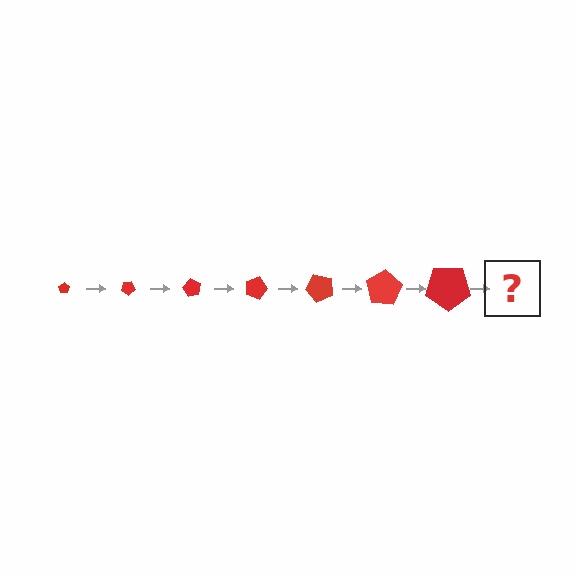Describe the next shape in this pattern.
It should be a pentagon, larger than the previous one and rotated 210 degrees from the start.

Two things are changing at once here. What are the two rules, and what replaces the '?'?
The two rules are that the pentagon grows larger each step and it rotates 30 degrees each step. The '?' should be a pentagon, larger than the previous one and rotated 210 degrees from the start.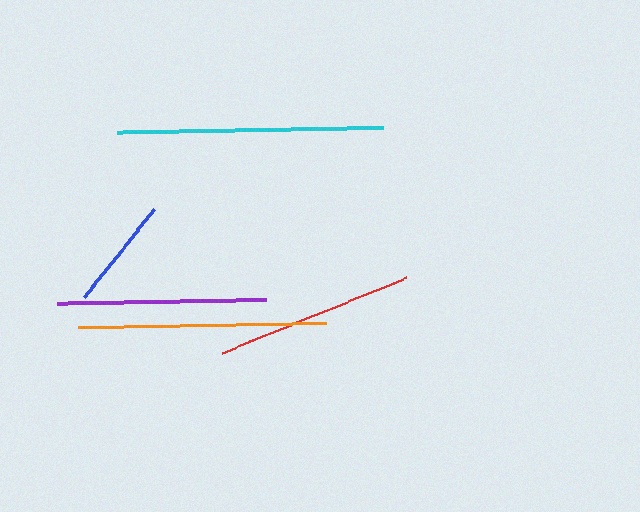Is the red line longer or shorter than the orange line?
The orange line is longer than the red line.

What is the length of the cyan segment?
The cyan segment is approximately 265 pixels long.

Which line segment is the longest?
The cyan line is the longest at approximately 265 pixels.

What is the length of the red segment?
The red segment is approximately 199 pixels long.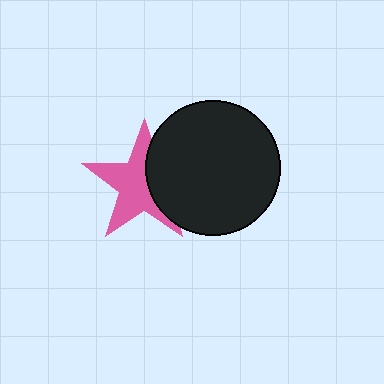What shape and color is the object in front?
The object in front is a black circle.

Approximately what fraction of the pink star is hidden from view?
Roughly 37% of the pink star is hidden behind the black circle.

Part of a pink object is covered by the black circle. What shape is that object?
It is a star.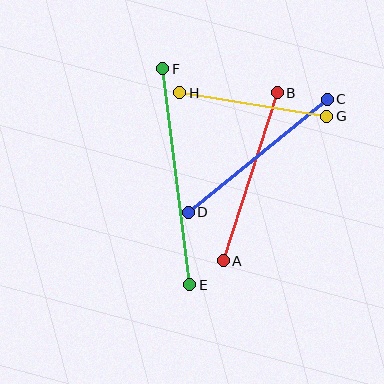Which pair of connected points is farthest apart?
Points E and F are farthest apart.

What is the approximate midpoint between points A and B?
The midpoint is at approximately (250, 177) pixels.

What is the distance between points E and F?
The distance is approximately 218 pixels.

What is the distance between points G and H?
The distance is approximately 149 pixels.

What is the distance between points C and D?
The distance is approximately 179 pixels.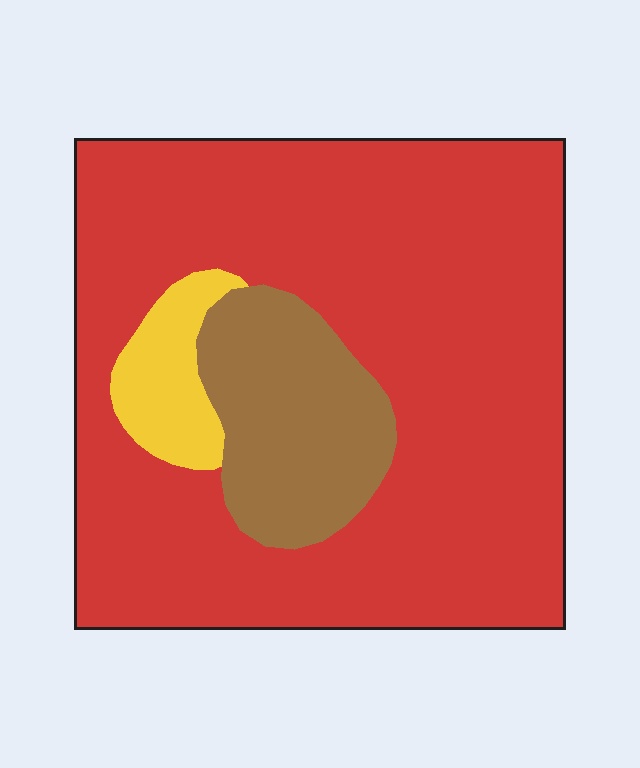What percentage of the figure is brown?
Brown covers around 15% of the figure.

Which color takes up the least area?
Yellow, at roughly 5%.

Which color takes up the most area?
Red, at roughly 80%.